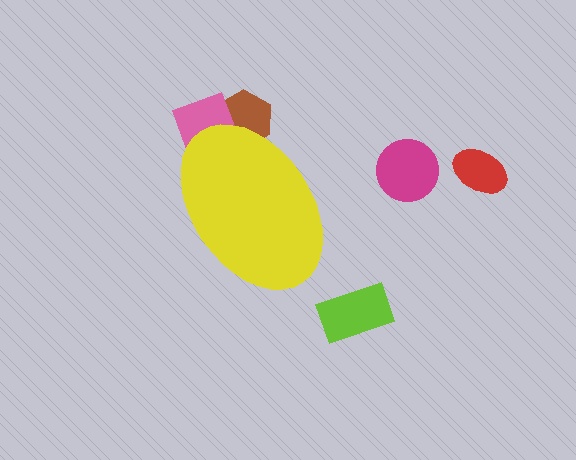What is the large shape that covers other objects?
A yellow ellipse.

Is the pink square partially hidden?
Yes, the pink square is partially hidden behind the yellow ellipse.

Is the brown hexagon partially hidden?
Yes, the brown hexagon is partially hidden behind the yellow ellipse.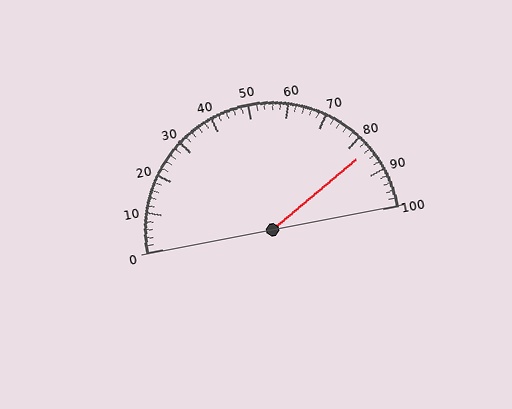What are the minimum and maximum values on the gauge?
The gauge ranges from 0 to 100.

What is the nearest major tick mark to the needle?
The nearest major tick mark is 80.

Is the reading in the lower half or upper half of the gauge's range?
The reading is in the upper half of the range (0 to 100).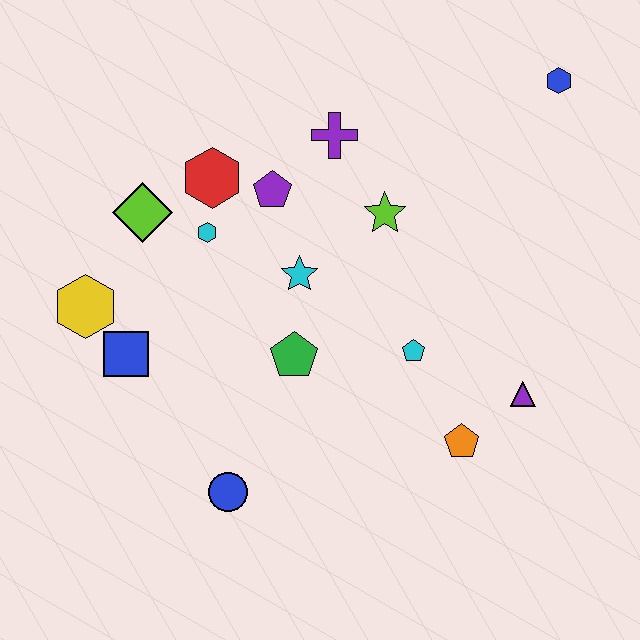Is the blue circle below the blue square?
Yes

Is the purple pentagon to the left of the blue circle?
No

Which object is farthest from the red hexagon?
The purple triangle is farthest from the red hexagon.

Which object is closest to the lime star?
The purple cross is closest to the lime star.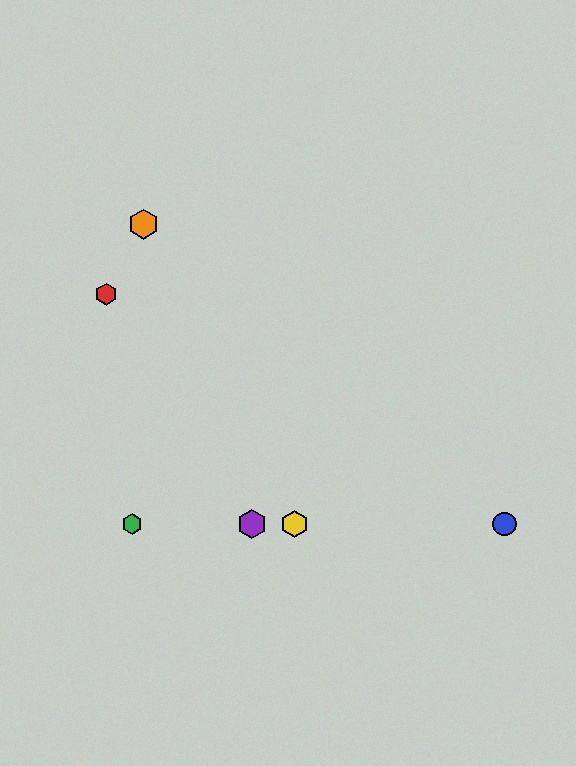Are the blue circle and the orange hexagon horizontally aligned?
No, the blue circle is at y≈524 and the orange hexagon is at y≈224.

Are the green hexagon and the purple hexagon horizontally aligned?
Yes, both are at y≈524.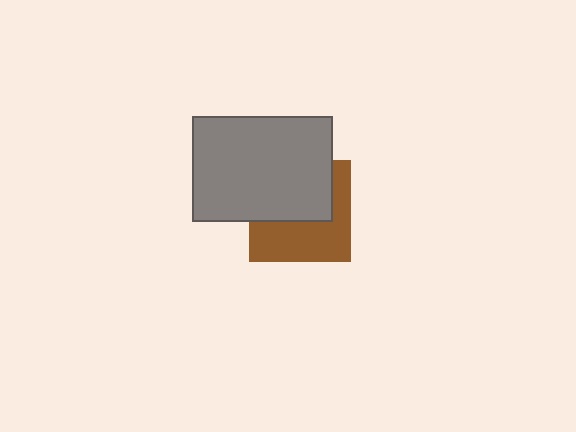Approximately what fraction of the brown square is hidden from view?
Roughly 50% of the brown square is hidden behind the gray rectangle.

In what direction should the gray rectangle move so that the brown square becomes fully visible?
The gray rectangle should move up. That is the shortest direction to clear the overlap and leave the brown square fully visible.